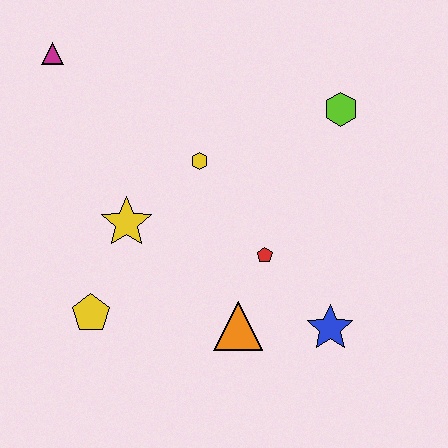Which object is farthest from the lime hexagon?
The yellow pentagon is farthest from the lime hexagon.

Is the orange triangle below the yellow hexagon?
Yes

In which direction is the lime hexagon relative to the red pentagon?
The lime hexagon is above the red pentagon.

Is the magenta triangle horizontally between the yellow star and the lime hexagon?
No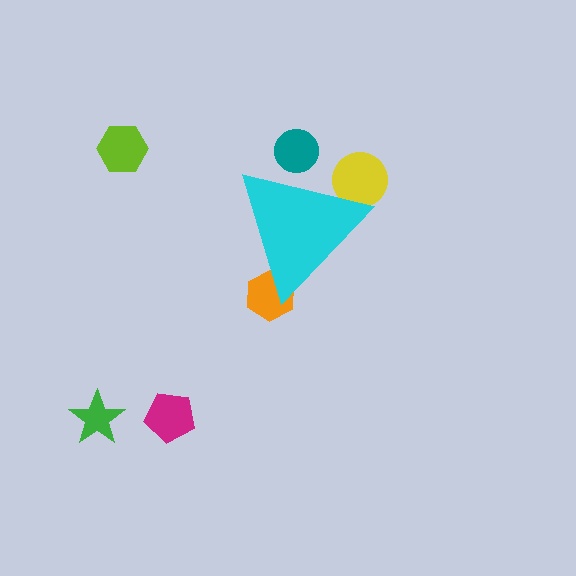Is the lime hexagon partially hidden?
No, the lime hexagon is fully visible.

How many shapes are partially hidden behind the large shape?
3 shapes are partially hidden.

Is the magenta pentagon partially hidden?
No, the magenta pentagon is fully visible.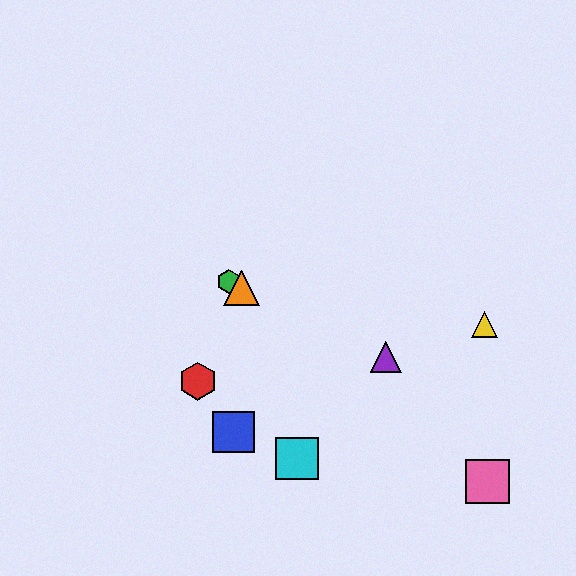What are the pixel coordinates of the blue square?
The blue square is at (234, 432).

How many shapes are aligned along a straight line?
3 shapes (the green hexagon, the purple triangle, the orange triangle) are aligned along a straight line.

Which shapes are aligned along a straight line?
The green hexagon, the purple triangle, the orange triangle are aligned along a straight line.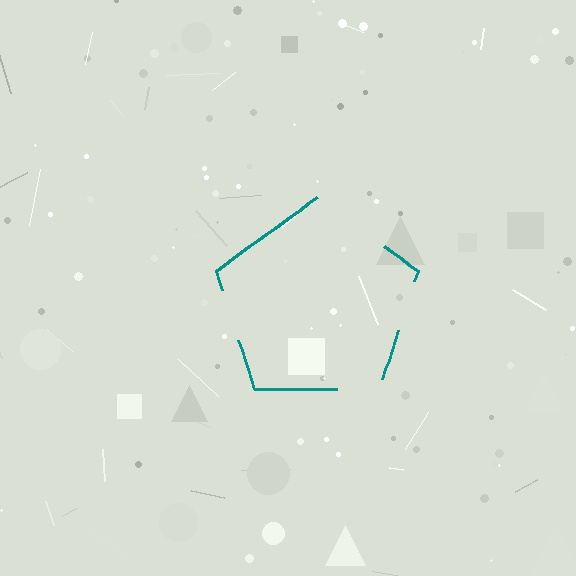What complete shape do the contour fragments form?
The contour fragments form a pentagon.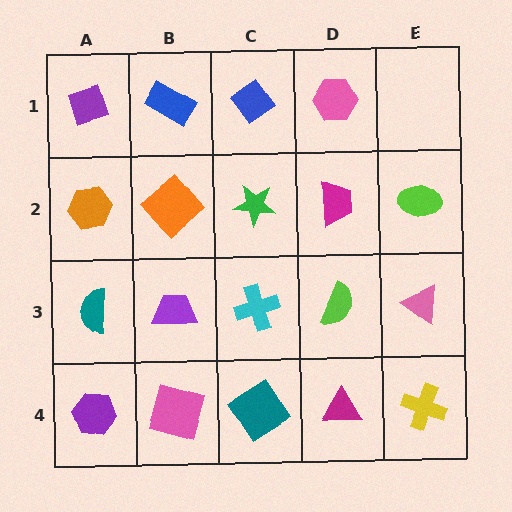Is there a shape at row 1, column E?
No, that cell is empty.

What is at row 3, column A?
A teal semicircle.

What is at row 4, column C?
A teal diamond.